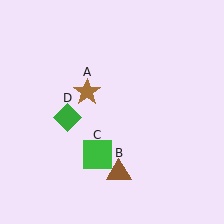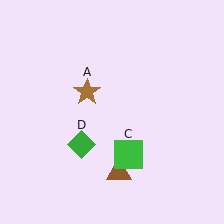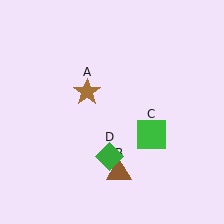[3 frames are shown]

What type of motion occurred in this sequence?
The green square (object C), green diamond (object D) rotated counterclockwise around the center of the scene.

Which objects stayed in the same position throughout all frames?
Brown star (object A) and brown triangle (object B) remained stationary.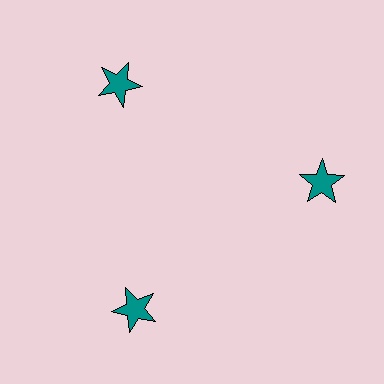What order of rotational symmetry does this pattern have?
This pattern has 3-fold rotational symmetry.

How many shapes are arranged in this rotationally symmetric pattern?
There are 3 shapes, arranged in 3 groups of 1.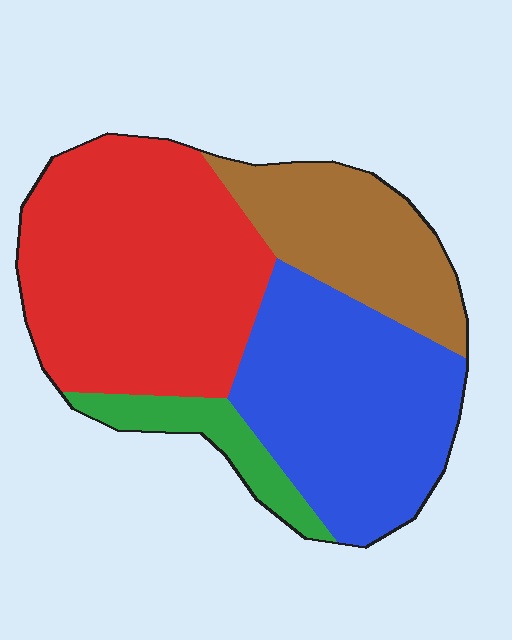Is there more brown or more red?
Red.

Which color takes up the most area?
Red, at roughly 40%.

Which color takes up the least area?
Green, at roughly 10%.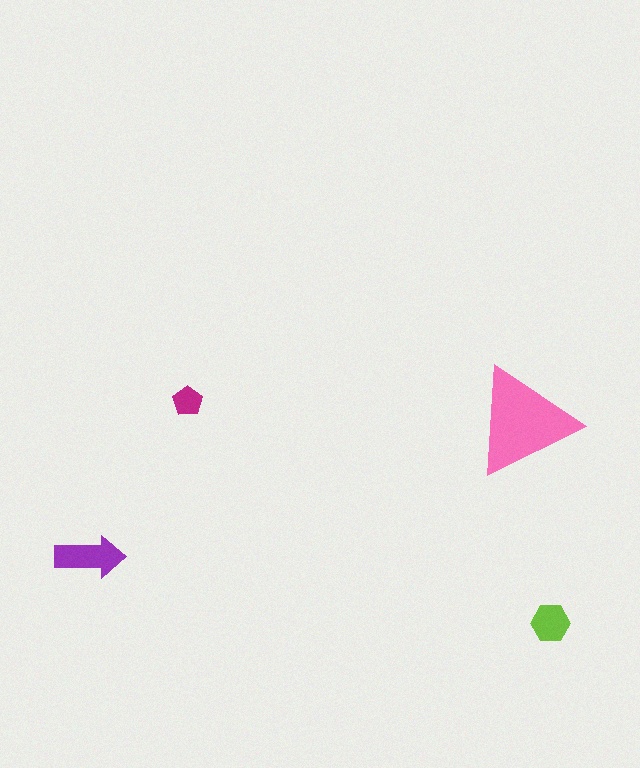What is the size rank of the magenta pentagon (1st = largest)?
4th.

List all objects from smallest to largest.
The magenta pentagon, the lime hexagon, the purple arrow, the pink triangle.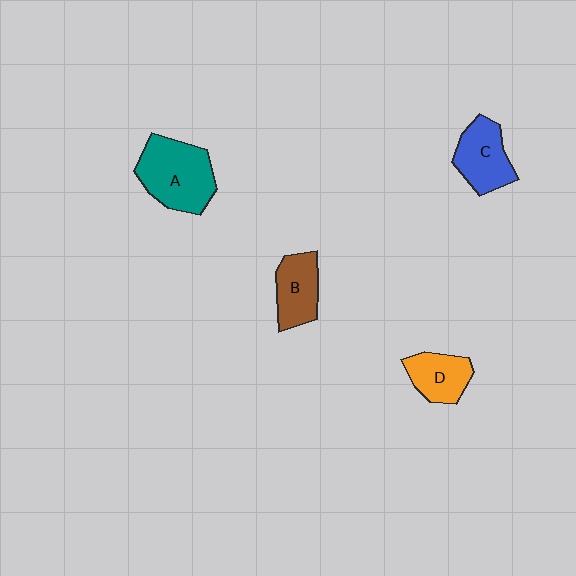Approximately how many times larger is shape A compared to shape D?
Approximately 1.7 times.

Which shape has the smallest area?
Shape D (orange).